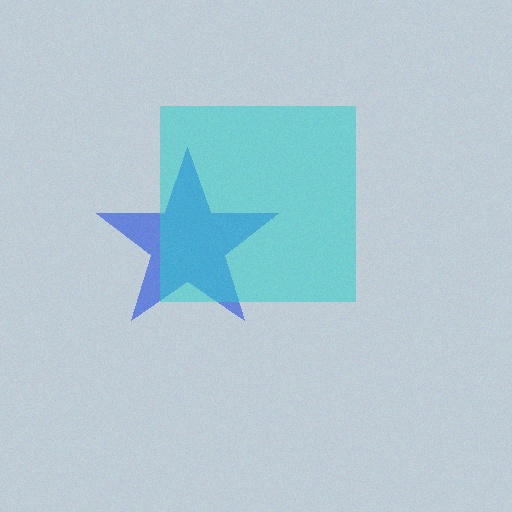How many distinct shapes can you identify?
There are 2 distinct shapes: a blue star, a cyan square.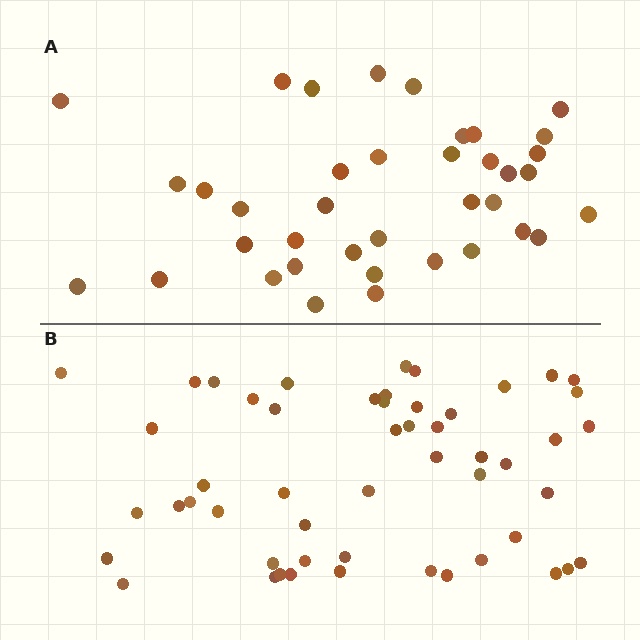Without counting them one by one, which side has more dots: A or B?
Region B (the bottom region) has more dots.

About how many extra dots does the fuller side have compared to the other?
Region B has approximately 15 more dots than region A.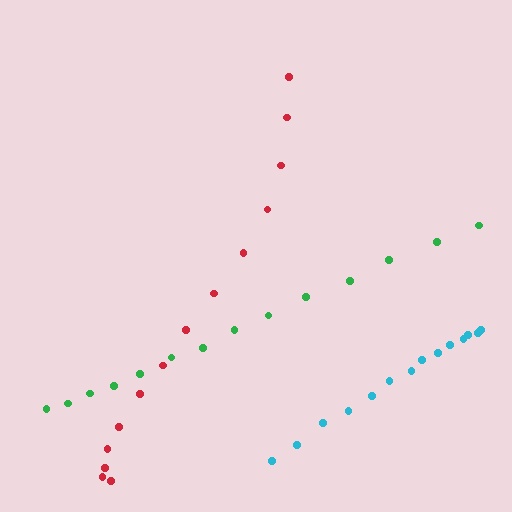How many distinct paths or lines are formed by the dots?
There are 3 distinct paths.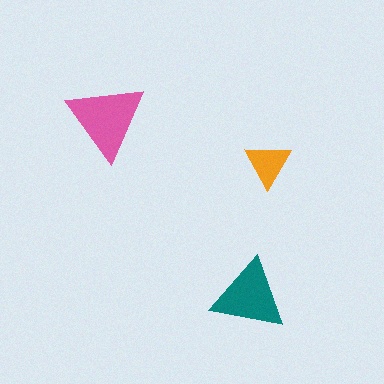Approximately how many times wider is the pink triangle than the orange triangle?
About 1.5 times wider.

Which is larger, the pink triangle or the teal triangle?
The pink one.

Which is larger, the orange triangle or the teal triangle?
The teal one.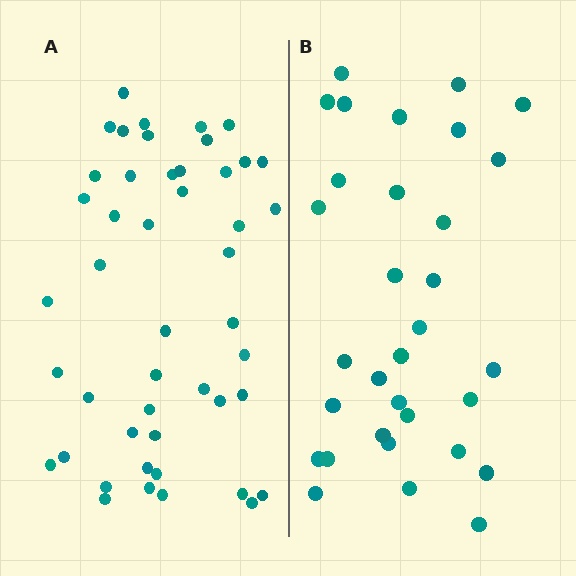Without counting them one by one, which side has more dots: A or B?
Region A (the left region) has more dots.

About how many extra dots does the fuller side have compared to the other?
Region A has approximately 15 more dots than region B.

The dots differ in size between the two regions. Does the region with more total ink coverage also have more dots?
No. Region B has more total ink coverage because its dots are larger, but region A actually contains more individual dots. Total area can be misleading — the number of items is what matters here.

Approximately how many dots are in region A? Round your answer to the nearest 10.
About 50 dots. (The exact count is 47, which rounds to 50.)